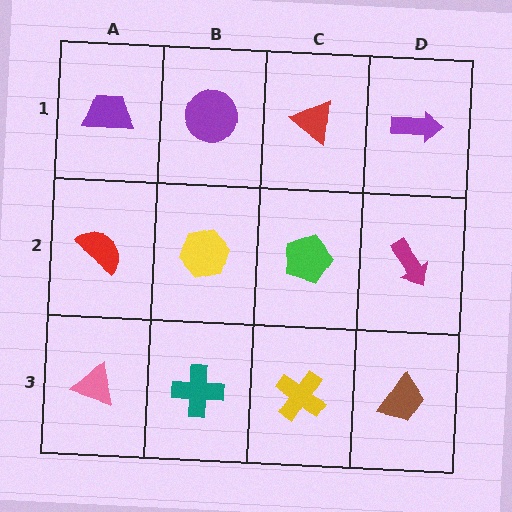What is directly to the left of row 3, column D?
A yellow cross.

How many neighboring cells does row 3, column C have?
3.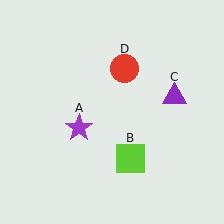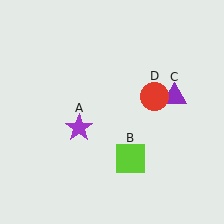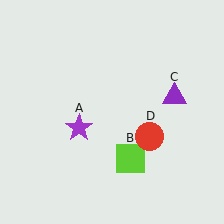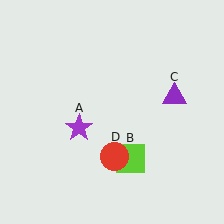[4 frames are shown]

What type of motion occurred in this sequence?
The red circle (object D) rotated clockwise around the center of the scene.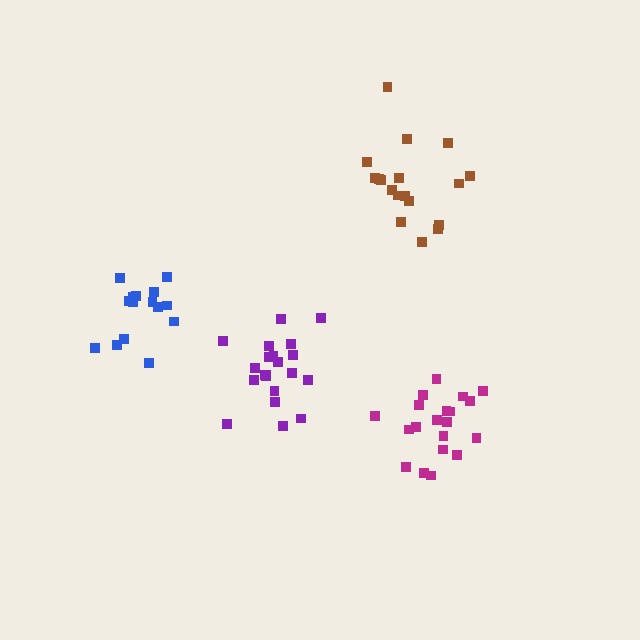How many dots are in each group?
Group 1: 18 dots, Group 2: 15 dots, Group 3: 21 dots, Group 4: 20 dots (74 total).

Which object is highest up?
The brown cluster is topmost.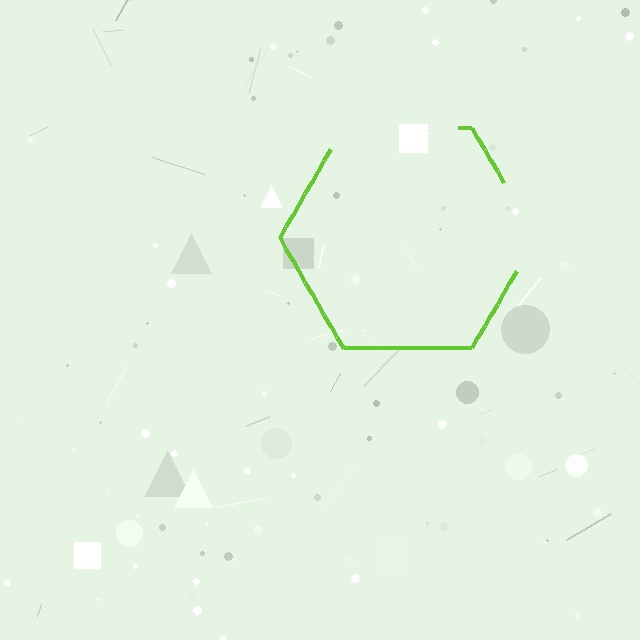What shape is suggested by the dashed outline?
The dashed outline suggests a hexagon.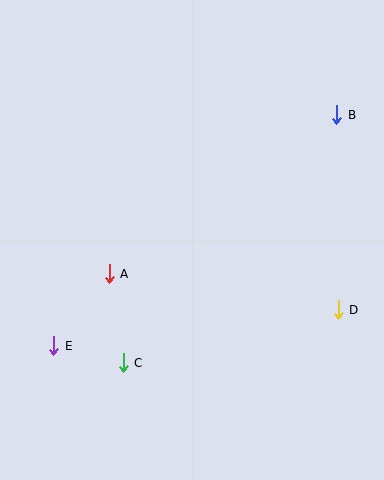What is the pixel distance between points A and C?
The distance between A and C is 90 pixels.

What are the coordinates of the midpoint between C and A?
The midpoint between C and A is at (116, 318).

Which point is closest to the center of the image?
Point A at (109, 274) is closest to the center.